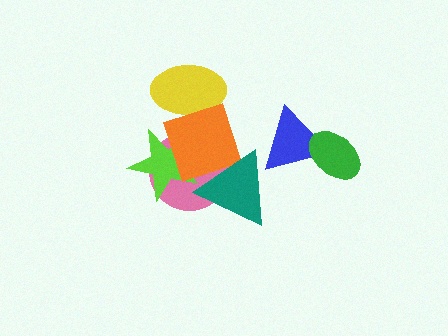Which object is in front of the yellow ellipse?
The orange square is in front of the yellow ellipse.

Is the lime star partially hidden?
Yes, it is partially covered by another shape.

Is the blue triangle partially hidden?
Yes, it is partially covered by another shape.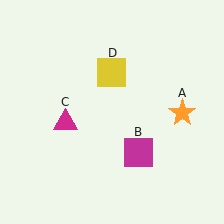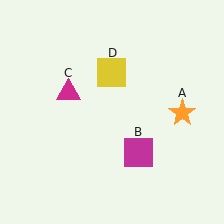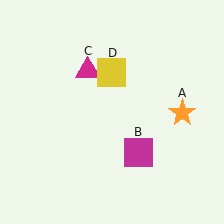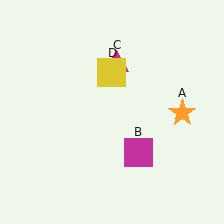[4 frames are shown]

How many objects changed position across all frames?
1 object changed position: magenta triangle (object C).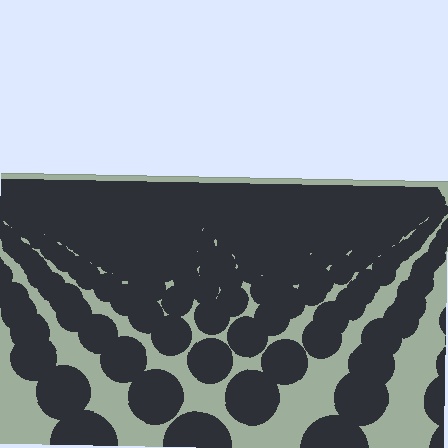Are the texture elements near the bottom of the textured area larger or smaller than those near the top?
Larger. Near the bottom, elements are closer to the viewer and appear at a bigger on-screen size.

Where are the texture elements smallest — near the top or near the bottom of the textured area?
Near the top.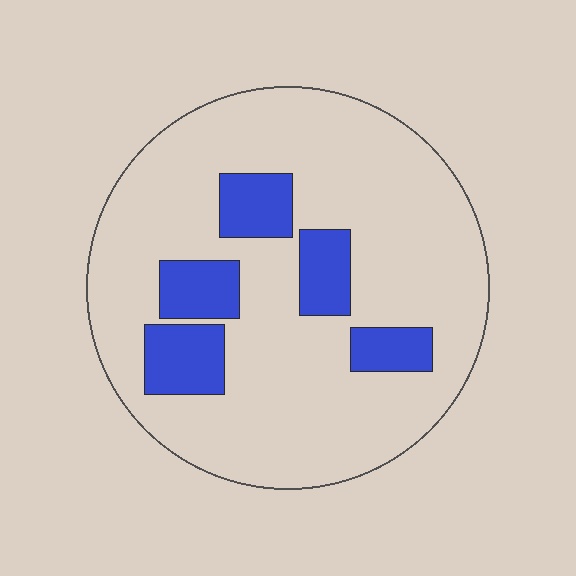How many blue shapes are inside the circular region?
5.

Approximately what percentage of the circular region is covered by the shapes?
Approximately 20%.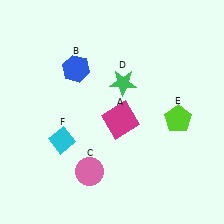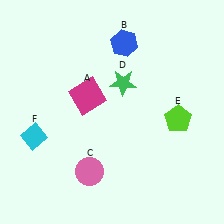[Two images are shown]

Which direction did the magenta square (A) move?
The magenta square (A) moved left.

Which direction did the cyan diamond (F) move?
The cyan diamond (F) moved left.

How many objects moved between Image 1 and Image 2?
3 objects moved between the two images.